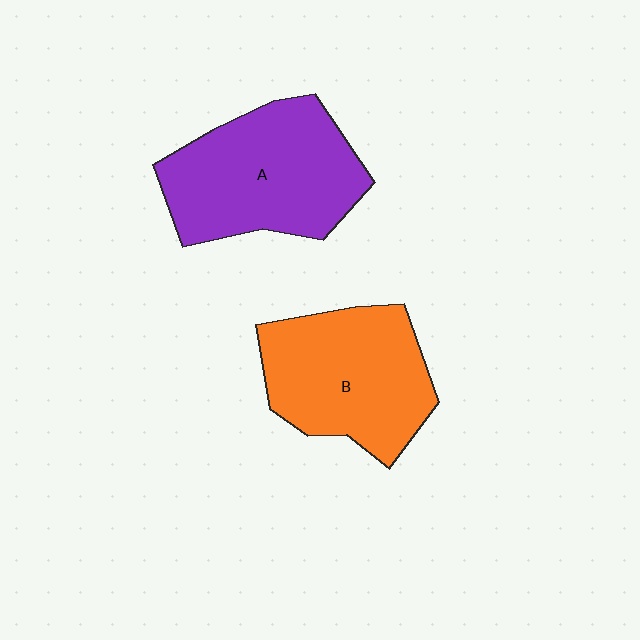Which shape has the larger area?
Shape A (purple).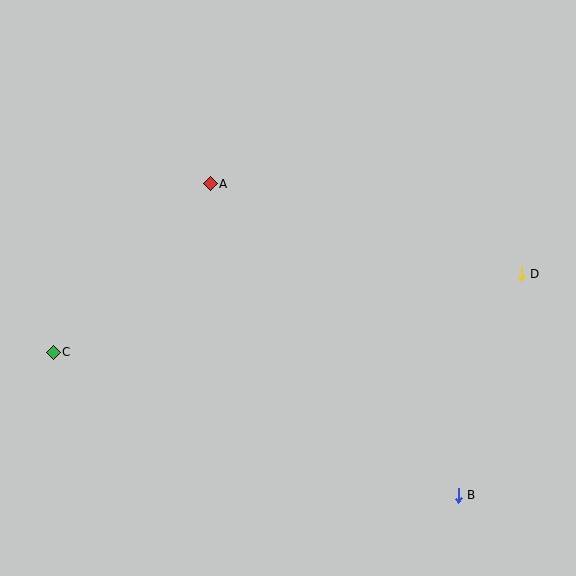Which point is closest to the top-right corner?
Point D is closest to the top-right corner.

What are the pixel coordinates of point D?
Point D is at (521, 274).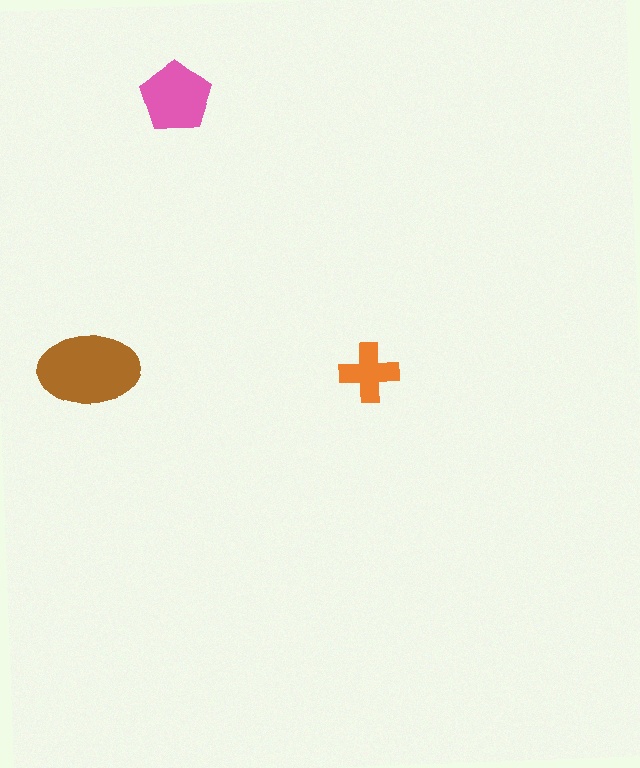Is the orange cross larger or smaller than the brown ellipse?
Smaller.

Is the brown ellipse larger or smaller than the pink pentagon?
Larger.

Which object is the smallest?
The orange cross.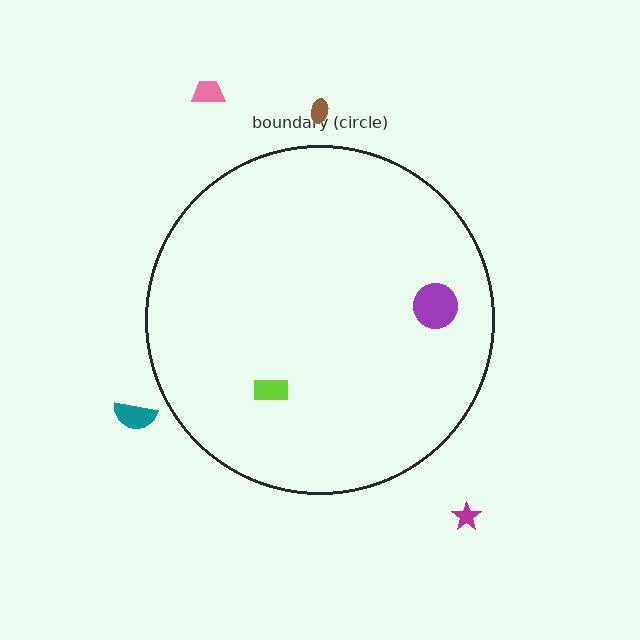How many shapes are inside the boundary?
2 inside, 4 outside.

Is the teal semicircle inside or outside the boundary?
Outside.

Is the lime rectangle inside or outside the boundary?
Inside.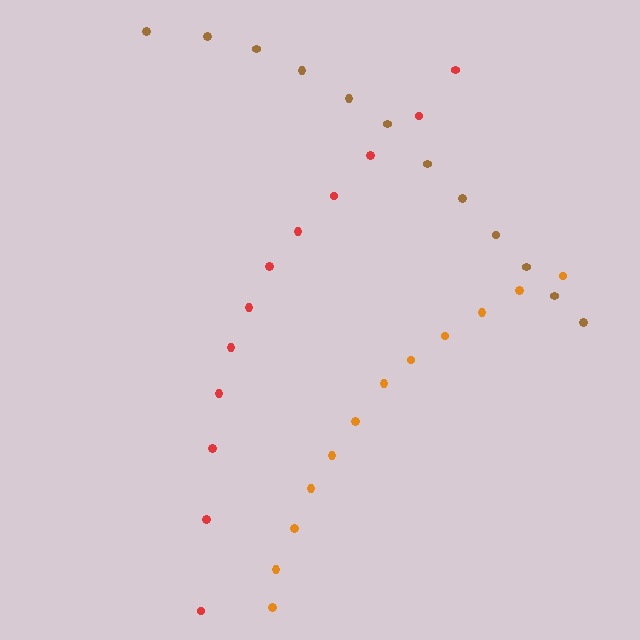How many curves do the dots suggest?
There are 3 distinct paths.